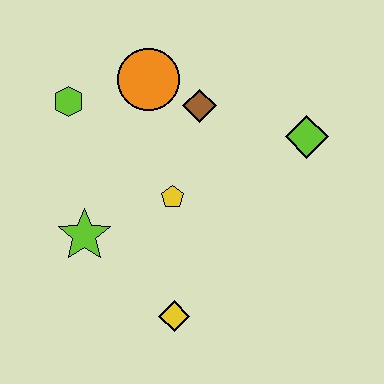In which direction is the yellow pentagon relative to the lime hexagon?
The yellow pentagon is to the right of the lime hexagon.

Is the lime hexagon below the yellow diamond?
No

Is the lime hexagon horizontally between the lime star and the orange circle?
No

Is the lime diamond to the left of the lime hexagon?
No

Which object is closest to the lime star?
The yellow pentagon is closest to the lime star.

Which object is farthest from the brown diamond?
The yellow diamond is farthest from the brown diamond.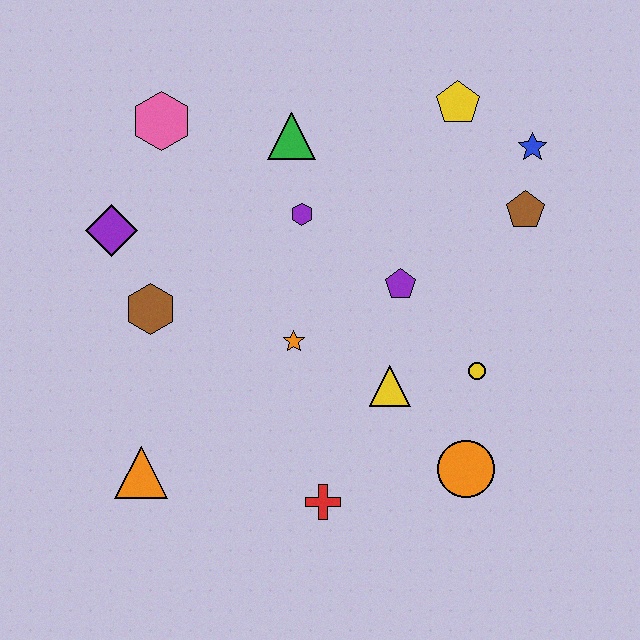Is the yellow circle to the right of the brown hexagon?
Yes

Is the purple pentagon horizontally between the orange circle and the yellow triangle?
Yes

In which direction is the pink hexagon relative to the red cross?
The pink hexagon is above the red cross.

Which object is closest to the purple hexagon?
The green triangle is closest to the purple hexagon.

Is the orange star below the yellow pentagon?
Yes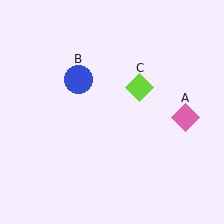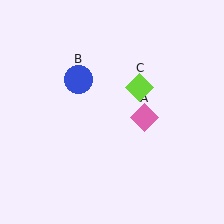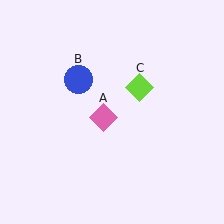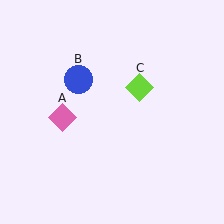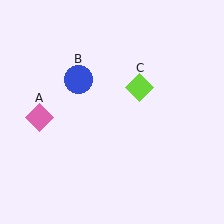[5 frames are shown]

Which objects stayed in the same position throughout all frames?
Blue circle (object B) and lime diamond (object C) remained stationary.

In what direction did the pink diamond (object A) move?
The pink diamond (object A) moved left.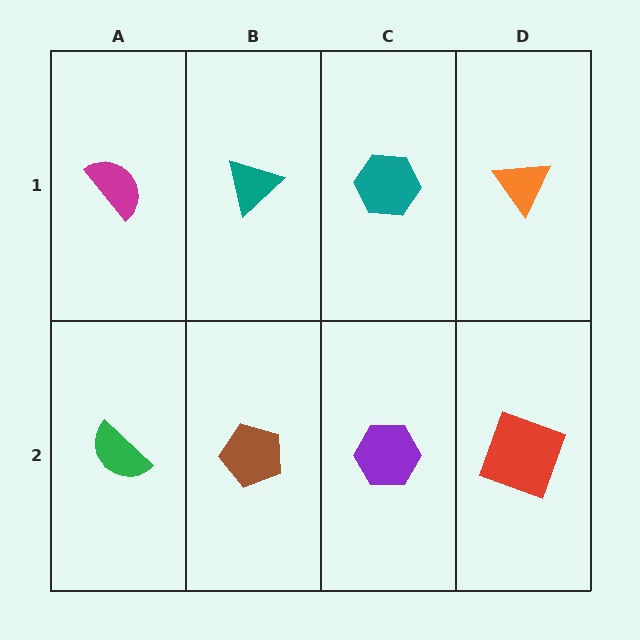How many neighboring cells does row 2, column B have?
3.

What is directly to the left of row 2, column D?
A purple hexagon.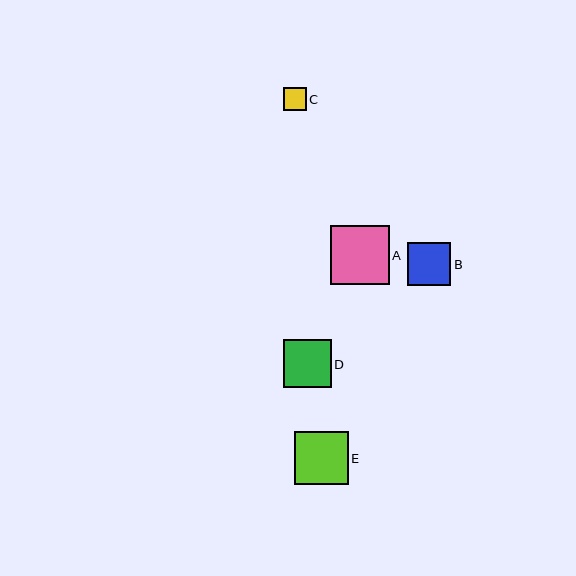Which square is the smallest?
Square C is the smallest with a size of approximately 23 pixels.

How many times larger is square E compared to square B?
Square E is approximately 1.2 times the size of square B.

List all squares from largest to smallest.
From largest to smallest: A, E, D, B, C.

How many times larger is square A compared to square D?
Square A is approximately 1.2 times the size of square D.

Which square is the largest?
Square A is the largest with a size of approximately 59 pixels.